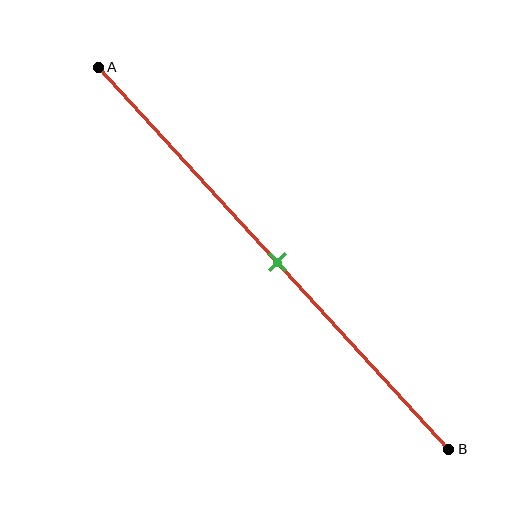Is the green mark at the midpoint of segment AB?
Yes, the mark is approximately at the midpoint.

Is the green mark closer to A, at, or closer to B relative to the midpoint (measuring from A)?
The green mark is approximately at the midpoint of segment AB.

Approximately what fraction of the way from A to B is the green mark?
The green mark is approximately 50% of the way from A to B.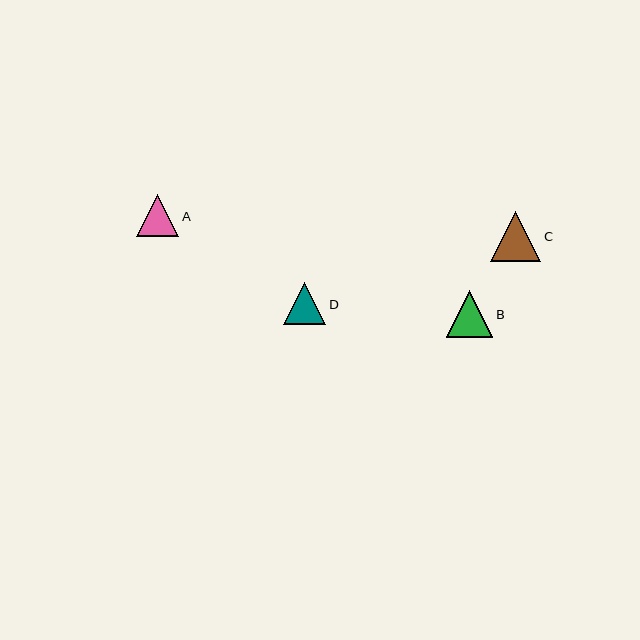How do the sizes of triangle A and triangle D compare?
Triangle A and triangle D are approximately the same size.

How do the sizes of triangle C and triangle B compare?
Triangle C and triangle B are approximately the same size.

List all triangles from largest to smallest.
From largest to smallest: C, B, A, D.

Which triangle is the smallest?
Triangle D is the smallest with a size of approximately 42 pixels.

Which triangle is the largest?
Triangle C is the largest with a size of approximately 50 pixels.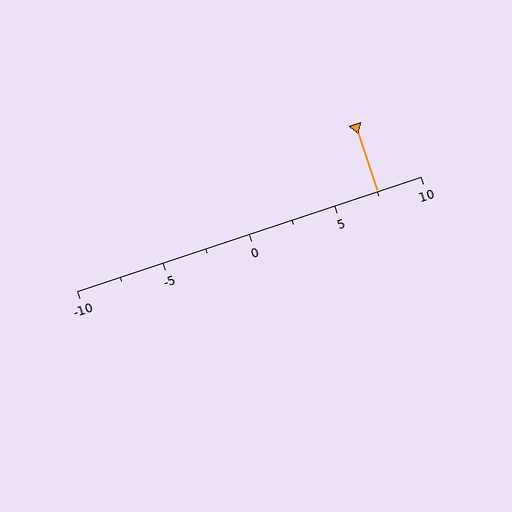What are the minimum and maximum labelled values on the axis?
The axis runs from -10 to 10.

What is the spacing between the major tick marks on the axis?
The major ticks are spaced 5 apart.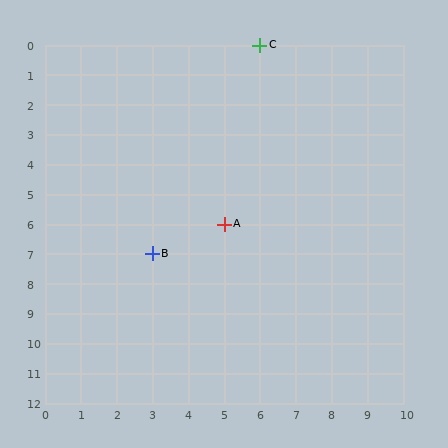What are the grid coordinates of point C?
Point C is at grid coordinates (6, 0).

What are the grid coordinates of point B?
Point B is at grid coordinates (3, 7).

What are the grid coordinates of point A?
Point A is at grid coordinates (5, 6).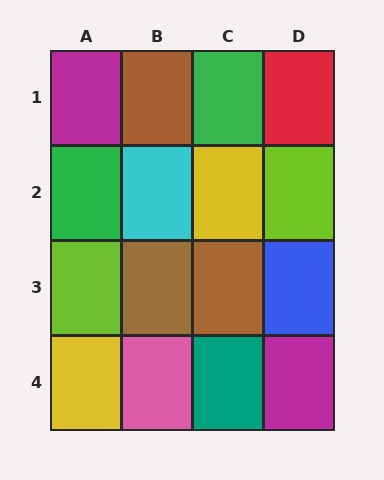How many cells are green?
2 cells are green.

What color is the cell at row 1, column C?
Green.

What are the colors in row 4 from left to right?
Yellow, pink, teal, magenta.